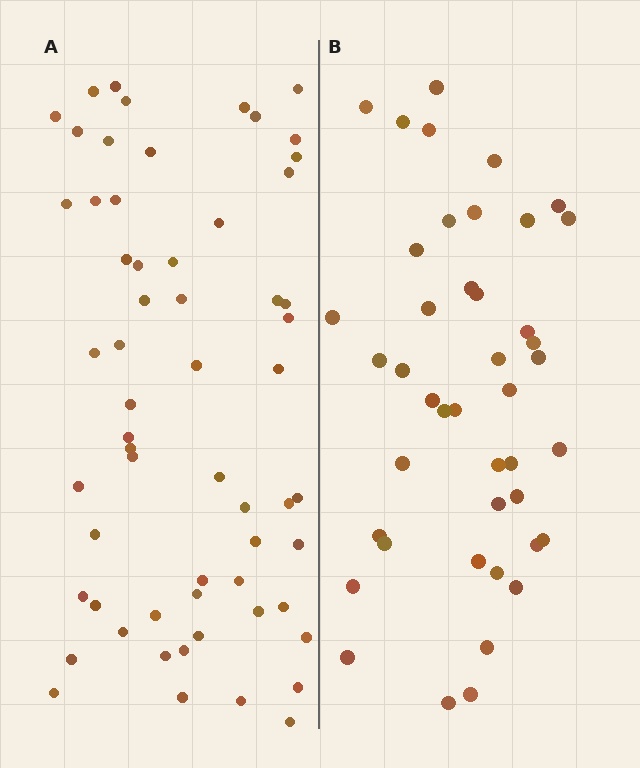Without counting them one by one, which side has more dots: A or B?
Region A (the left region) has more dots.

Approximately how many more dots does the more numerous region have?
Region A has approximately 15 more dots than region B.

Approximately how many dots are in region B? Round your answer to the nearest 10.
About 40 dots. (The exact count is 43, which rounds to 40.)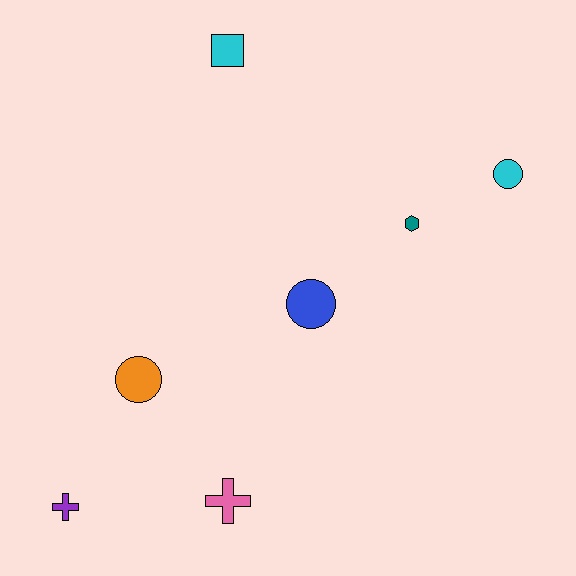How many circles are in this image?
There are 3 circles.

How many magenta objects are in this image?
There are no magenta objects.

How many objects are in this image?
There are 7 objects.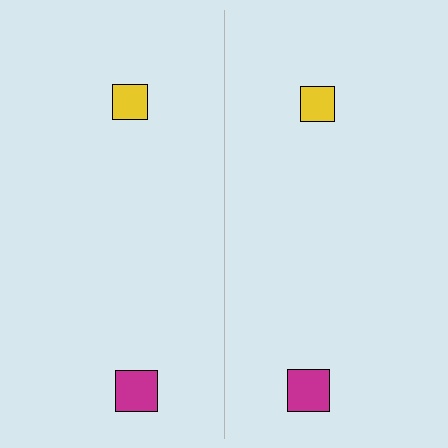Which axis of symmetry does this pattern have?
The pattern has a vertical axis of symmetry running through the center of the image.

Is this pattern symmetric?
Yes, this pattern has bilateral (reflection) symmetry.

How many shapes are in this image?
There are 4 shapes in this image.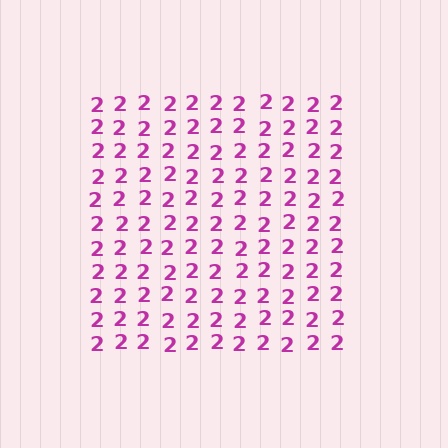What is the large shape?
The large shape is a square.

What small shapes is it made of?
It is made of small digit 2's.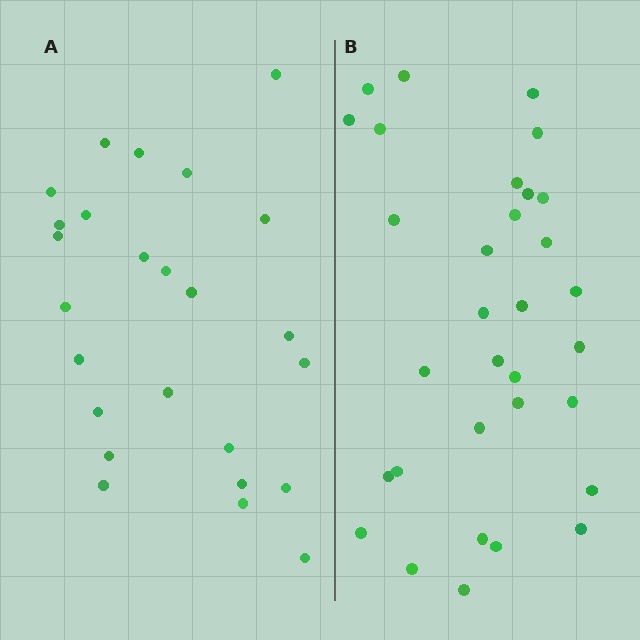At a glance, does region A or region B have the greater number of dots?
Region B (the right region) has more dots.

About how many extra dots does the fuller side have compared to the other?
Region B has roughly 8 or so more dots than region A.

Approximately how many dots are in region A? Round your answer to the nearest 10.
About 20 dots. (The exact count is 25, which rounds to 20.)